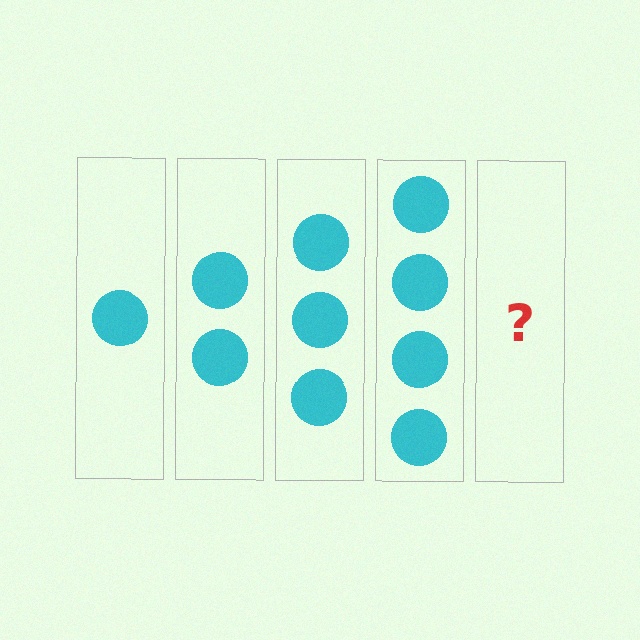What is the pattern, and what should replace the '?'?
The pattern is that each step adds one more circle. The '?' should be 5 circles.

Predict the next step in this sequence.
The next step is 5 circles.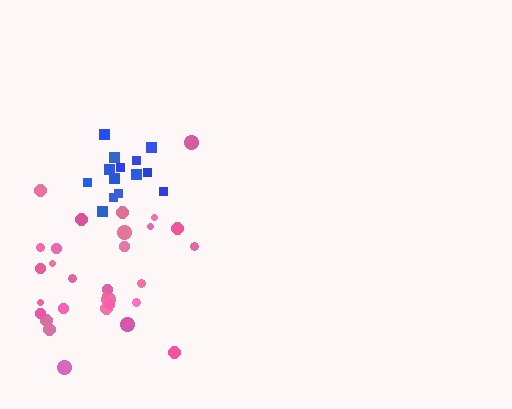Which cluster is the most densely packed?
Blue.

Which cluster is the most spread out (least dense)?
Pink.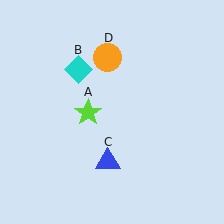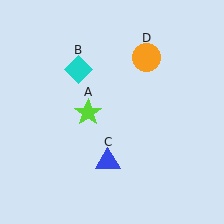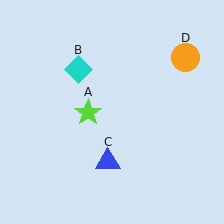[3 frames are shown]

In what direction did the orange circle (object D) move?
The orange circle (object D) moved right.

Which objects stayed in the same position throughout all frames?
Lime star (object A) and cyan diamond (object B) and blue triangle (object C) remained stationary.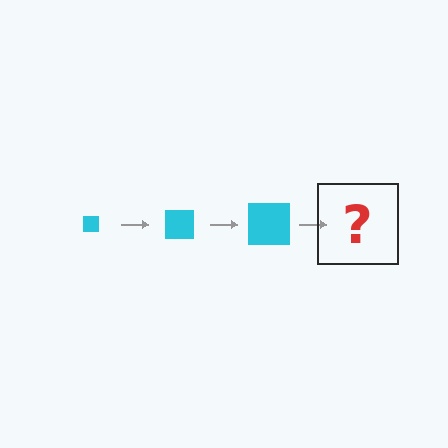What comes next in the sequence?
The next element should be a cyan square, larger than the previous one.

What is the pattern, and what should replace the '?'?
The pattern is that the square gets progressively larger each step. The '?' should be a cyan square, larger than the previous one.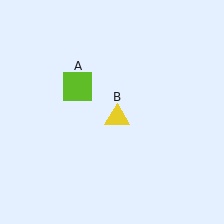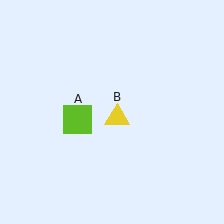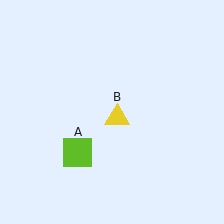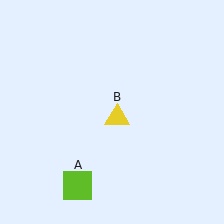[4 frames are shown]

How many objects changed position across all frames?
1 object changed position: lime square (object A).